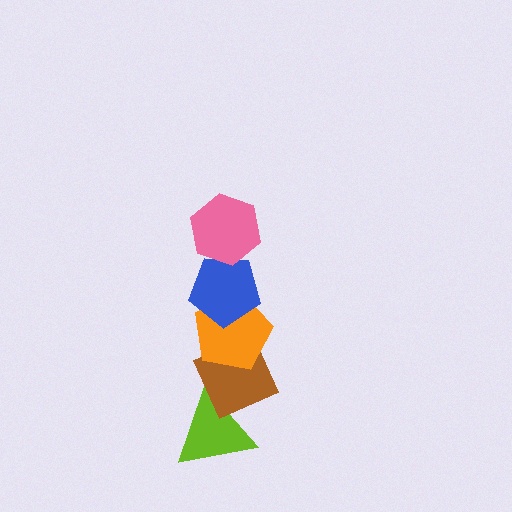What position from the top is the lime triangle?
The lime triangle is 5th from the top.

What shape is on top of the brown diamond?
The orange pentagon is on top of the brown diamond.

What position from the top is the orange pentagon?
The orange pentagon is 3rd from the top.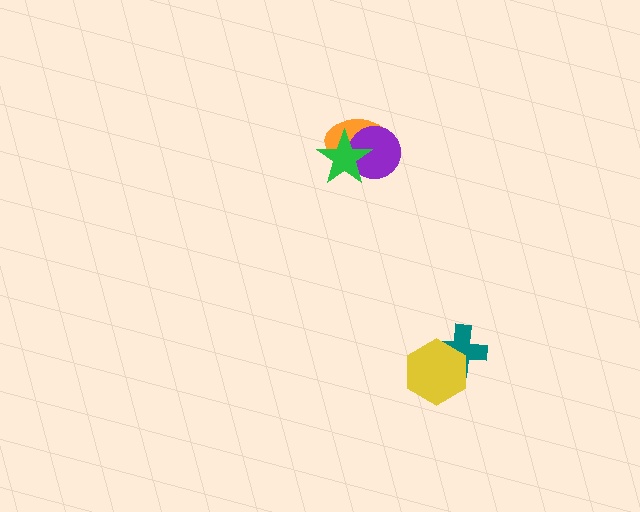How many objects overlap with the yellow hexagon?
1 object overlaps with the yellow hexagon.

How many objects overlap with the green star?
2 objects overlap with the green star.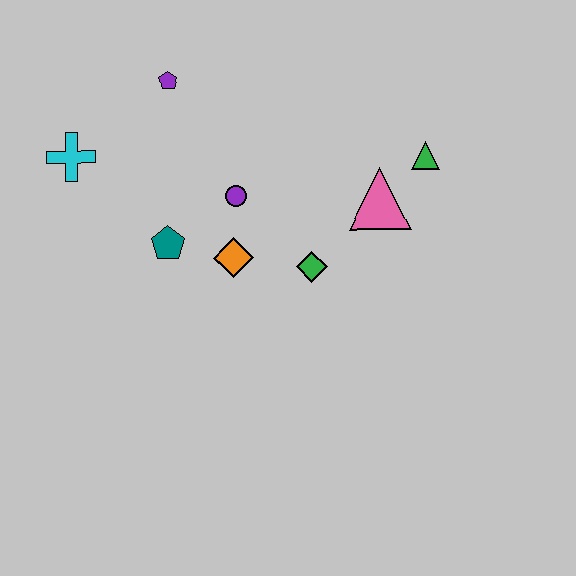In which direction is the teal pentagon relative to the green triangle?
The teal pentagon is to the left of the green triangle.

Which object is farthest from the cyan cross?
The green triangle is farthest from the cyan cross.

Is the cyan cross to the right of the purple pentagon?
No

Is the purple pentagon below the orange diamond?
No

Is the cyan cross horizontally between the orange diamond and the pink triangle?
No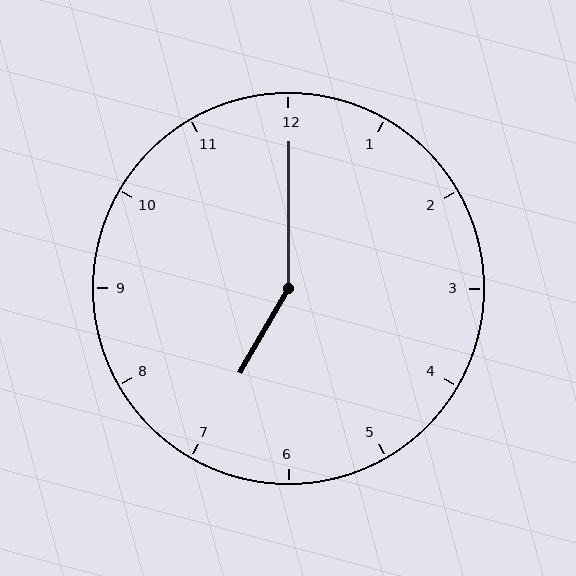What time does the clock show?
7:00.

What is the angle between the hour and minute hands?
Approximately 150 degrees.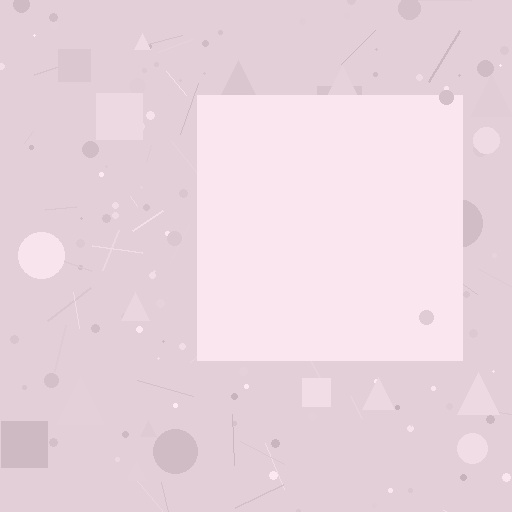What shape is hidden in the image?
A square is hidden in the image.